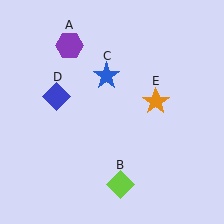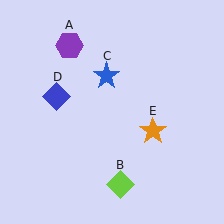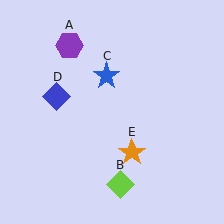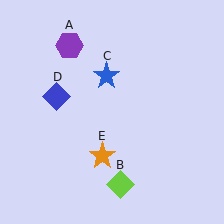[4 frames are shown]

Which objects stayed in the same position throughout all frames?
Purple hexagon (object A) and lime diamond (object B) and blue star (object C) and blue diamond (object D) remained stationary.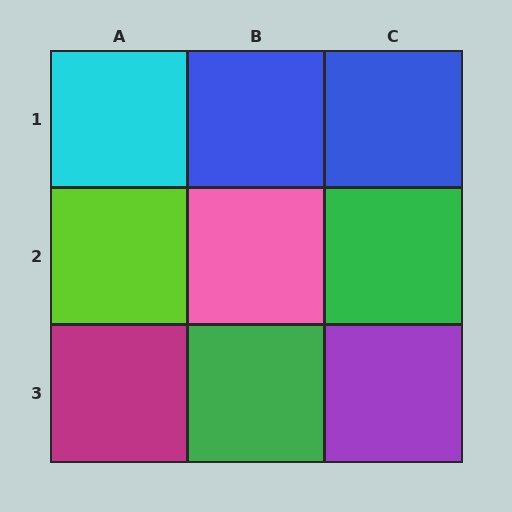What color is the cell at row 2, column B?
Pink.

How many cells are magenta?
1 cell is magenta.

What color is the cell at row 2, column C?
Green.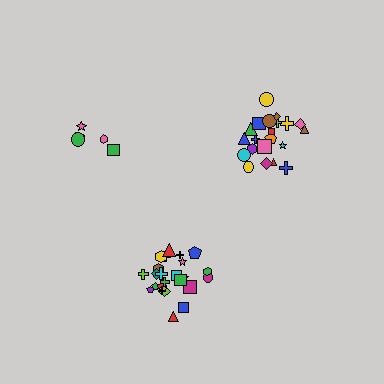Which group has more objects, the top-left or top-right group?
The top-right group.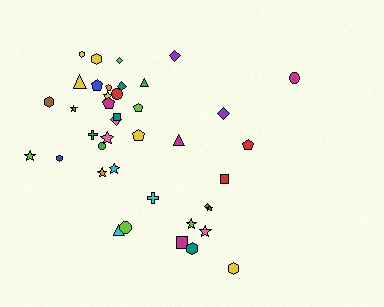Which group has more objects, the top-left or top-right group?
The top-left group.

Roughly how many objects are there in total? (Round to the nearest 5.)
Roughly 40 objects in total.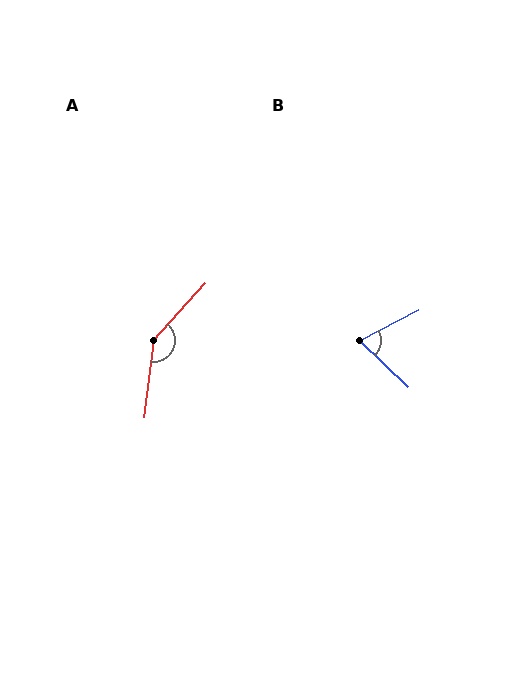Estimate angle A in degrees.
Approximately 145 degrees.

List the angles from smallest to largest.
B (71°), A (145°).